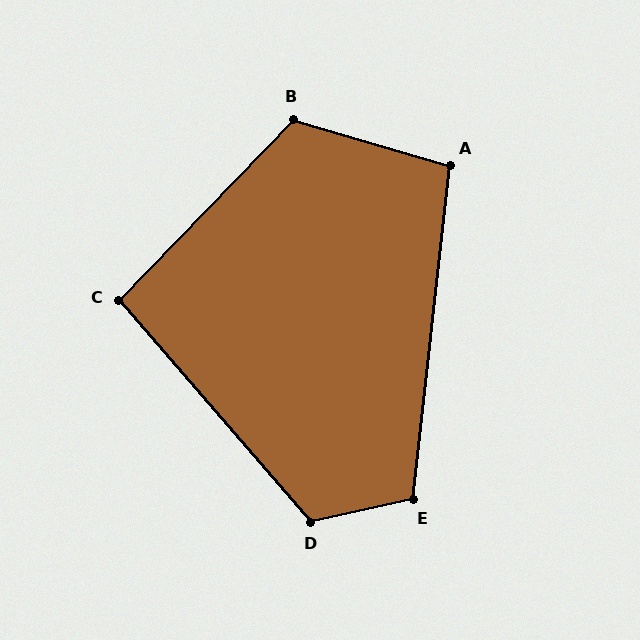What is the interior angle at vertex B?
Approximately 118 degrees (obtuse).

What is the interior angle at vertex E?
Approximately 109 degrees (obtuse).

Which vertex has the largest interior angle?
D, at approximately 118 degrees.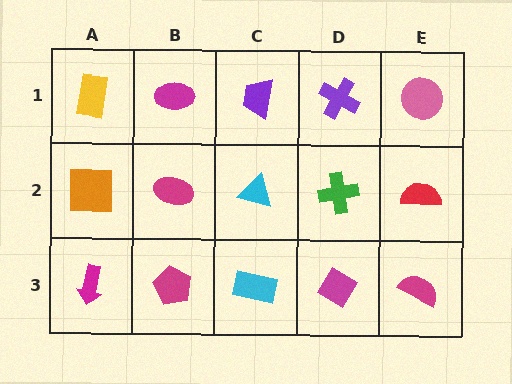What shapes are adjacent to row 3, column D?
A green cross (row 2, column D), a cyan rectangle (row 3, column C), a magenta semicircle (row 3, column E).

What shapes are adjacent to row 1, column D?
A green cross (row 2, column D), a purple trapezoid (row 1, column C), a pink circle (row 1, column E).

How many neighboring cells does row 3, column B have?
3.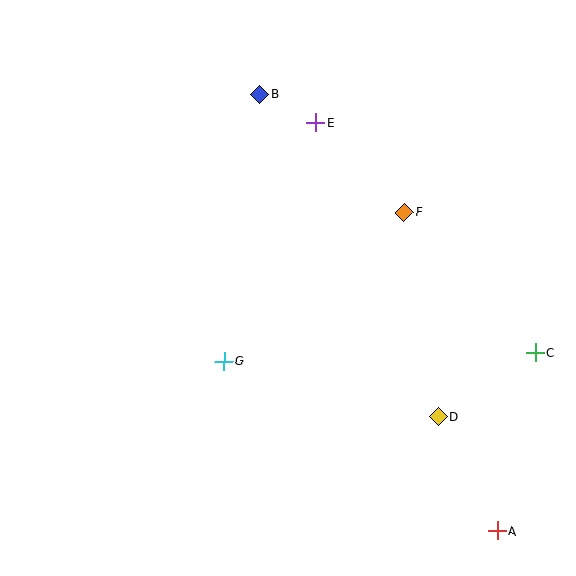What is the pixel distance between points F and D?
The distance between F and D is 207 pixels.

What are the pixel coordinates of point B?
Point B is at (260, 94).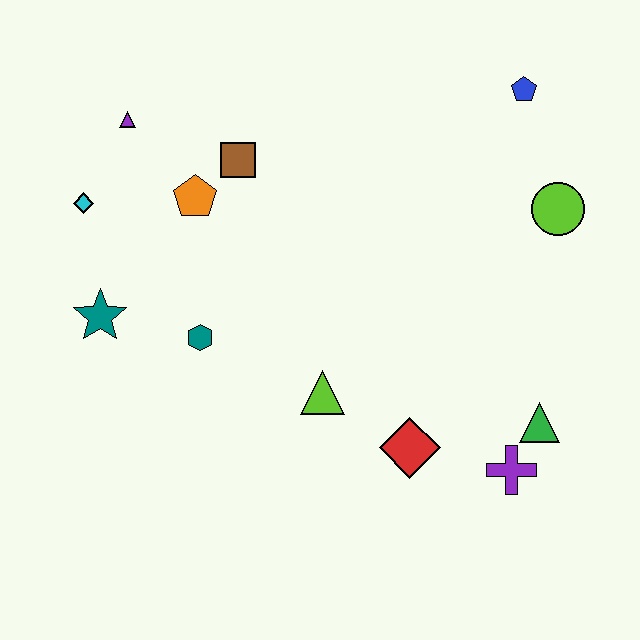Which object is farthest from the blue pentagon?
The teal star is farthest from the blue pentagon.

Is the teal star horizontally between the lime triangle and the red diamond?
No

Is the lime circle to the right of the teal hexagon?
Yes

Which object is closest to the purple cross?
The green triangle is closest to the purple cross.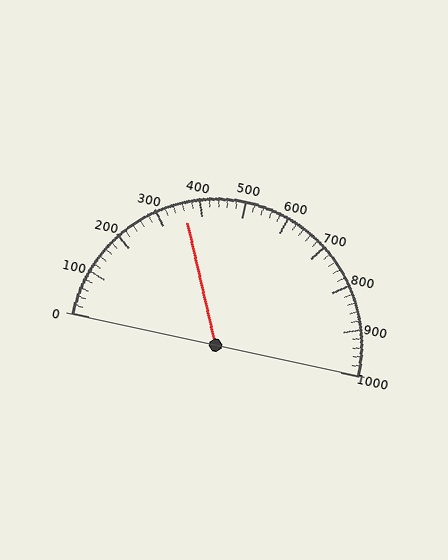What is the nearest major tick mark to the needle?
The nearest major tick mark is 400.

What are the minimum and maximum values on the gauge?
The gauge ranges from 0 to 1000.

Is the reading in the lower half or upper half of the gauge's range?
The reading is in the lower half of the range (0 to 1000).